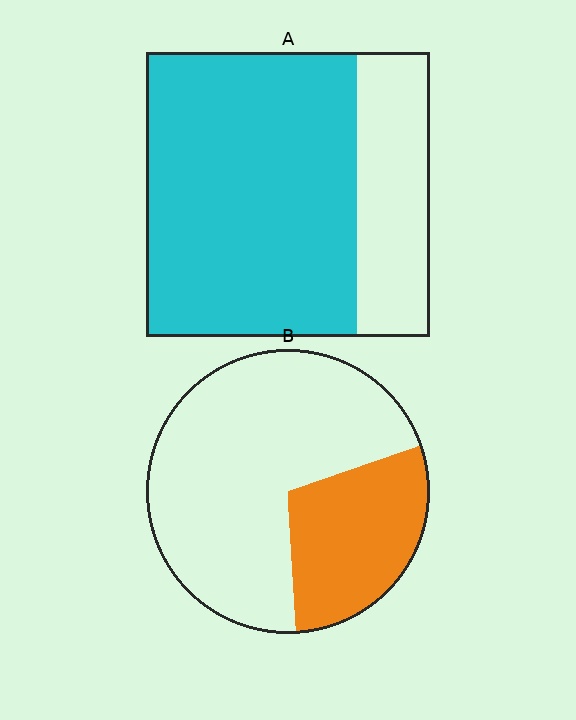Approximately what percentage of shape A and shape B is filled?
A is approximately 75% and B is approximately 30%.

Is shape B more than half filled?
No.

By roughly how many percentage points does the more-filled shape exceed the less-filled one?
By roughly 45 percentage points (A over B).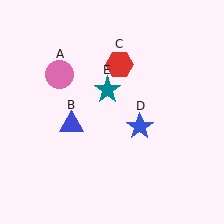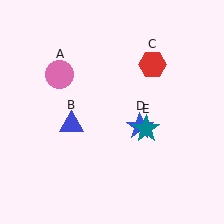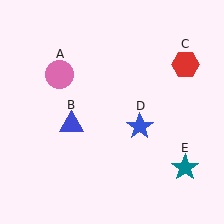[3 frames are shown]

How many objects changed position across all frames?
2 objects changed position: red hexagon (object C), teal star (object E).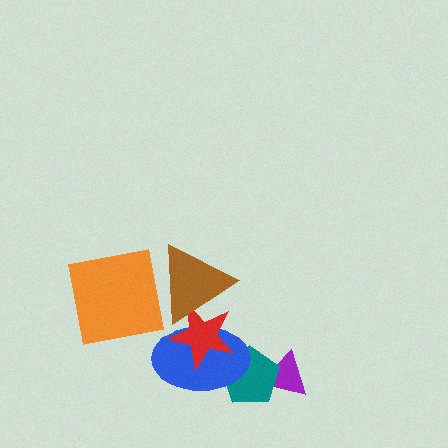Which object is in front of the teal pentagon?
The blue ellipse is in front of the teal pentagon.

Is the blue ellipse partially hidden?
Yes, it is partially covered by another shape.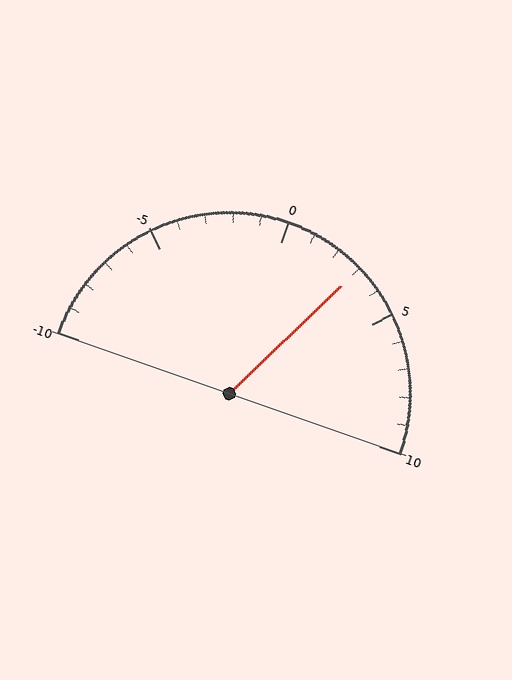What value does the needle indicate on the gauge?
The needle indicates approximately 3.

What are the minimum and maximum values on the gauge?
The gauge ranges from -10 to 10.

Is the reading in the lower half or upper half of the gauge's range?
The reading is in the upper half of the range (-10 to 10).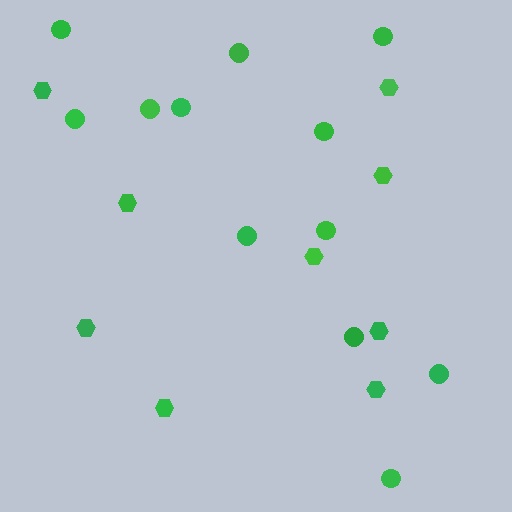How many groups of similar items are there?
There are 2 groups: one group of circles (12) and one group of hexagons (9).